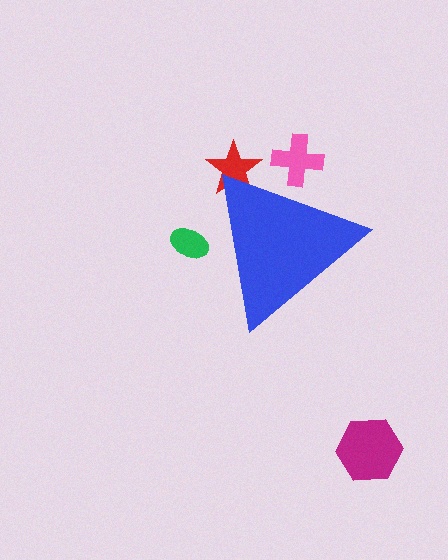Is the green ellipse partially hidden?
Yes, the green ellipse is partially hidden behind the blue triangle.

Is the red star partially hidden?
Yes, the red star is partially hidden behind the blue triangle.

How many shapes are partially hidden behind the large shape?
3 shapes are partially hidden.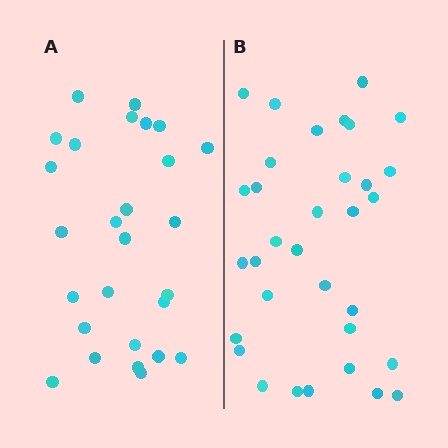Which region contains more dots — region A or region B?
Region B (the right region) has more dots.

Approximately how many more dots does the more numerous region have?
Region B has about 6 more dots than region A.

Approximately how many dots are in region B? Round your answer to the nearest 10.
About 30 dots. (The exact count is 33, which rounds to 30.)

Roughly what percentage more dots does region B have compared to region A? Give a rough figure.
About 20% more.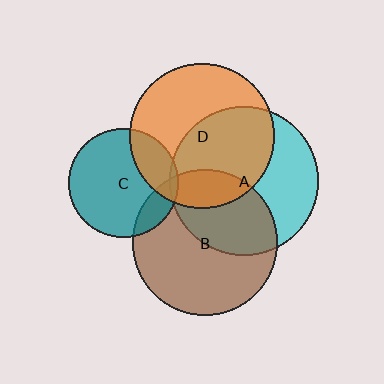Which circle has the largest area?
Circle A (cyan).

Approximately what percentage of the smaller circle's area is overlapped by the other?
Approximately 5%.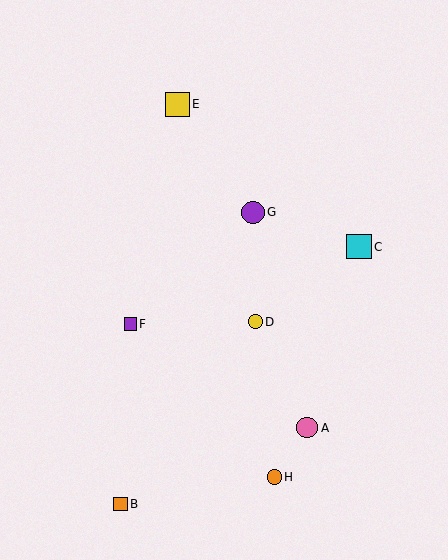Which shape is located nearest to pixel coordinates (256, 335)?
The yellow circle (labeled D) at (255, 322) is nearest to that location.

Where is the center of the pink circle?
The center of the pink circle is at (307, 428).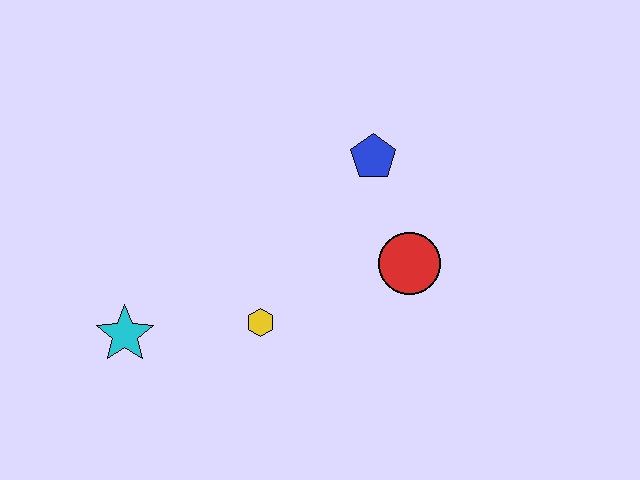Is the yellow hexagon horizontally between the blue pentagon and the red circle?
No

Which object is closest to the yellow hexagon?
The cyan star is closest to the yellow hexagon.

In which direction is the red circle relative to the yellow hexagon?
The red circle is to the right of the yellow hexagon.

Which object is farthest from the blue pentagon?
The cyan star is farthest from the blue pentagon.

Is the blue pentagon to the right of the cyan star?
Yes